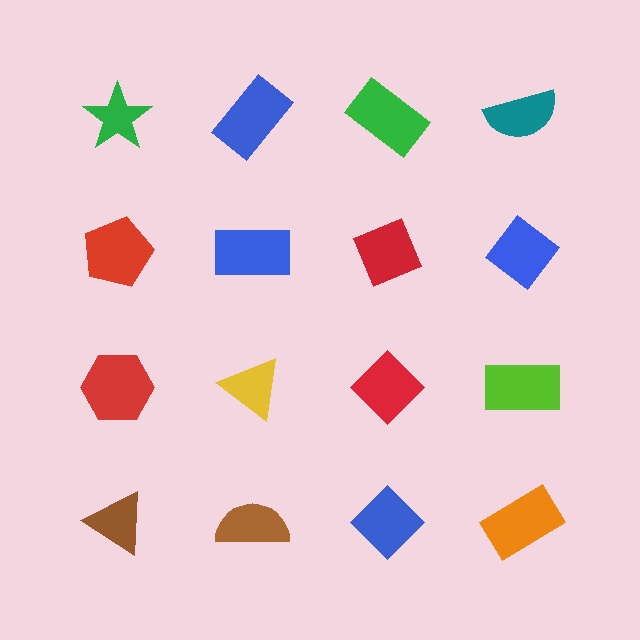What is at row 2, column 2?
A blue rectangle.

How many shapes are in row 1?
4 shapes.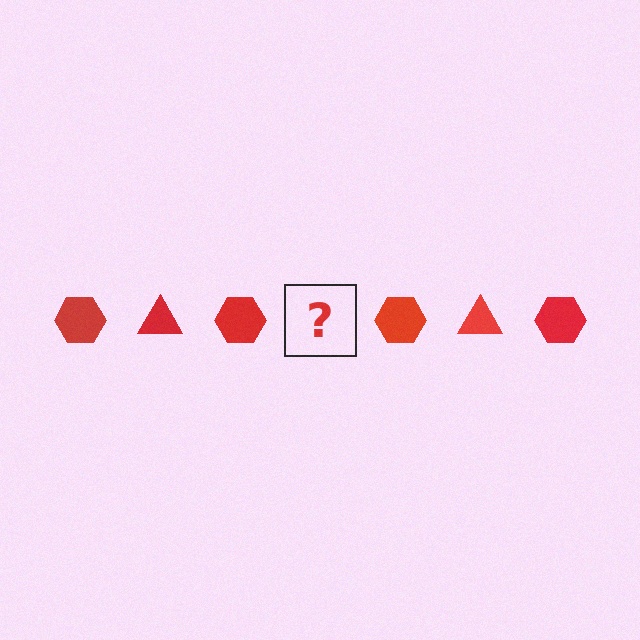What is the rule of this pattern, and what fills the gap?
The rule is that the pattern cycles through hexagon, triangle shapes in red. The gap should be filled with a red triangle.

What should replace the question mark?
The question mark should be replaced with a red triangle.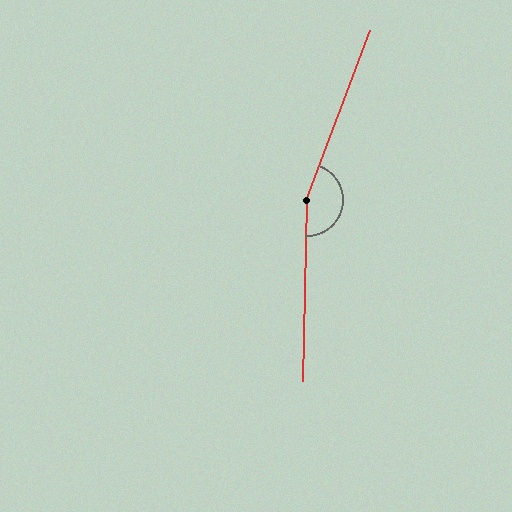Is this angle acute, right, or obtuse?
It is obtuse.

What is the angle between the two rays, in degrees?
Approximately 161 degrees.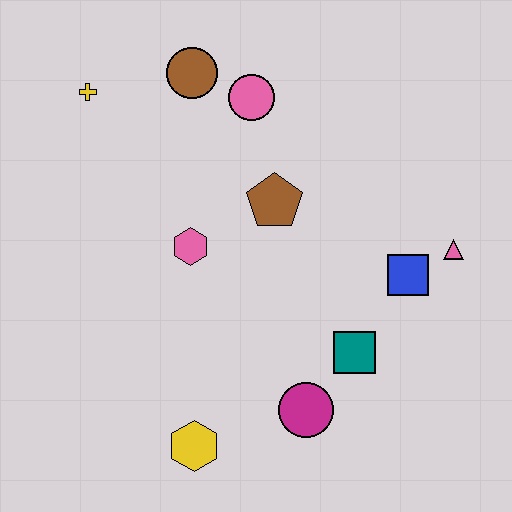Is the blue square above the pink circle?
No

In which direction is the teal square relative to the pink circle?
The teal square is below the pink circle.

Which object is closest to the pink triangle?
The blue square is closest to the pink triangle.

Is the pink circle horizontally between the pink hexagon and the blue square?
Yes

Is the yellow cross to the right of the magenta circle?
No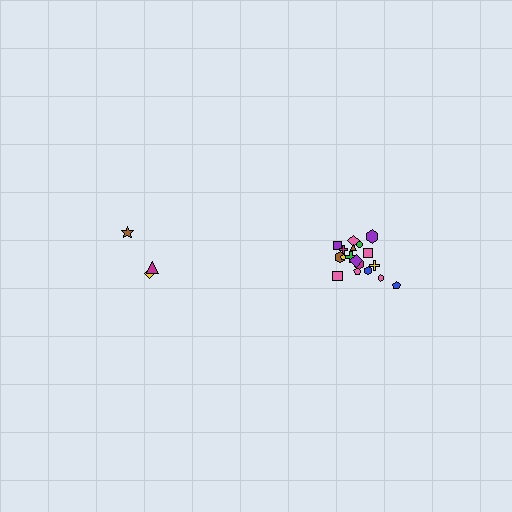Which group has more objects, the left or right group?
The right group.